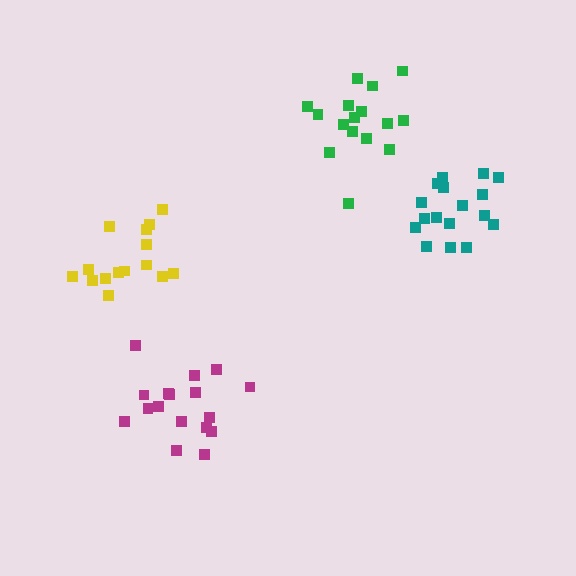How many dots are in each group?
Group 1: 15 dots, Group 2: 17 dots, Group 3: 17 dots, Group 4: 16 dots (65 total).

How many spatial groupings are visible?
There are 4 spatial groupings.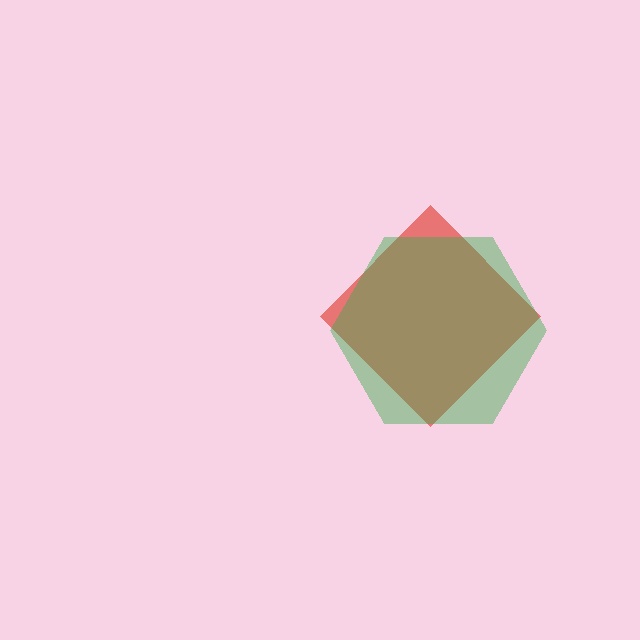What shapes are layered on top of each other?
The layered shapes are: a red diamond, a green hexagon.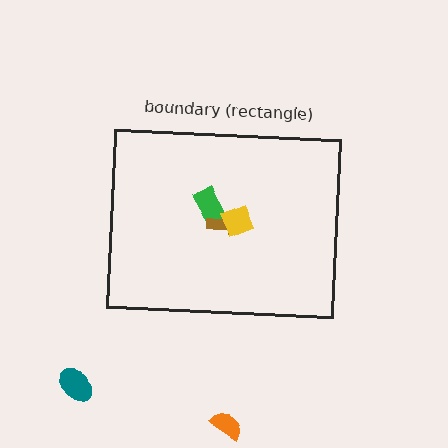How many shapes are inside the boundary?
3 inside, 2 outside.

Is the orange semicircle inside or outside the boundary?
Outside.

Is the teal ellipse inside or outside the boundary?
Outside.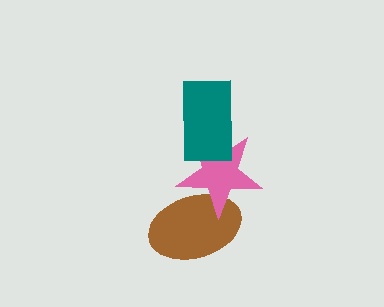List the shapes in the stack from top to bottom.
From top to bottom: the teal rectangle, the pink star, the brown ellipse.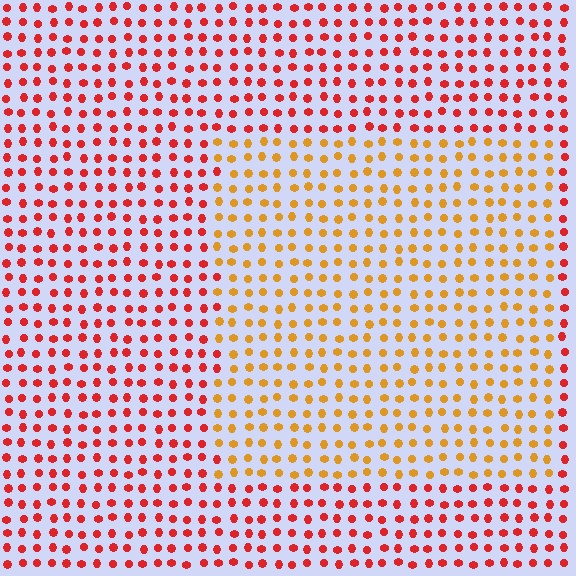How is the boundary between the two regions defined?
The boundary is defined purely by a slight shift in hue (about 40 degrees). Spacing, size, and orientation are identical on both sides.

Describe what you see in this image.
The image is filled with small red elements in a uniform arrangement. A rectangle-shaped region is visible where the elements are tinted to a slightly different hue, forming a subtle color boundary.